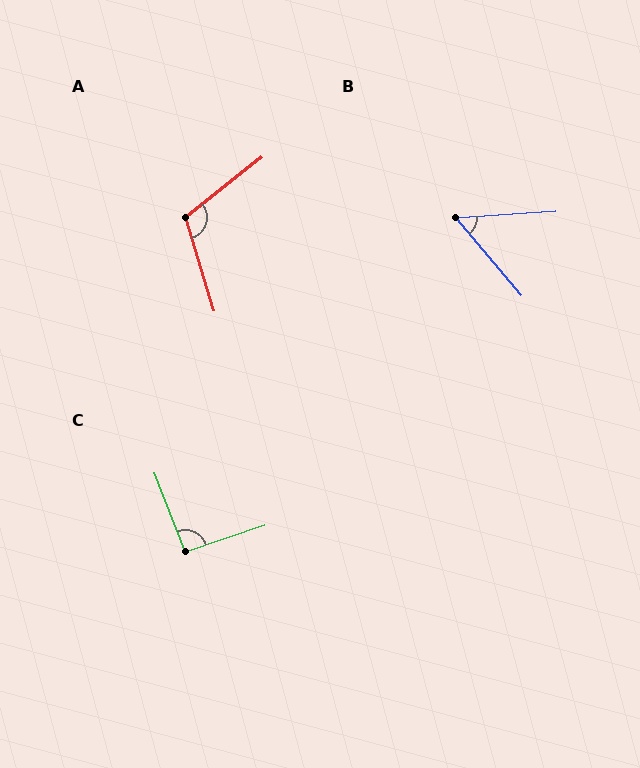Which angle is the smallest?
B, at approximately 54 degrees.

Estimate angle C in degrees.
Approximately 93 degrees.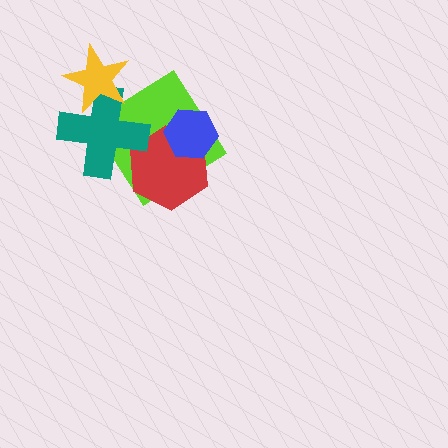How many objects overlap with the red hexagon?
3 objects overlap with the red hexagon.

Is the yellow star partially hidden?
No, no other shape covers it.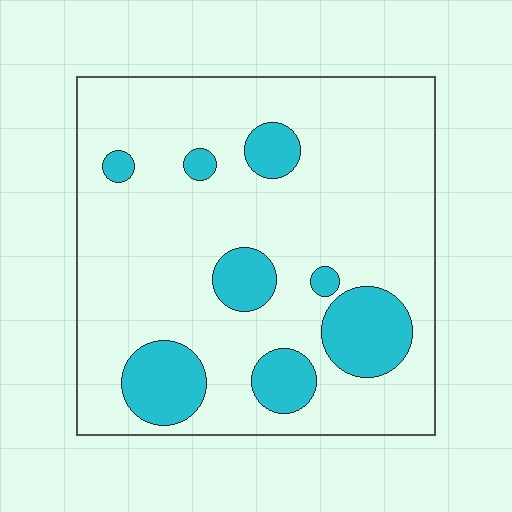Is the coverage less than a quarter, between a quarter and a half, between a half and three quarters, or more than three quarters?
Less than a quarter.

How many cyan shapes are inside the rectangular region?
8.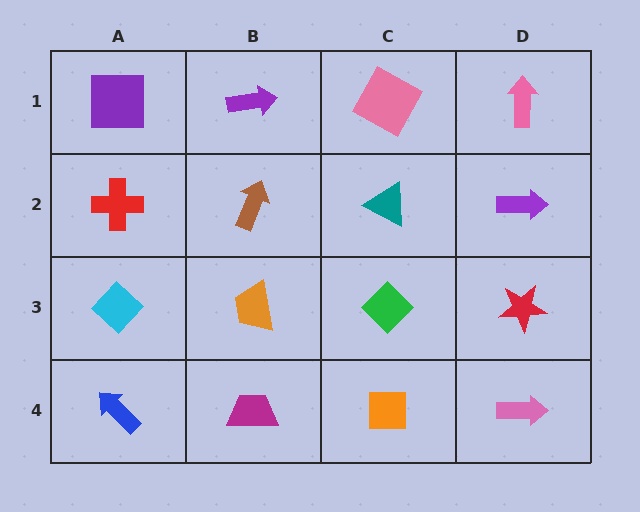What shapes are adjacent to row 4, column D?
A red star (row 3, column D), an orange square (row 4, column C).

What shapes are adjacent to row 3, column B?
A brown arrow (row 2, column B), a magenta trapezoid (row 4, column B), a cyan diamond (row 3, column A), a green diamond (row 3, column C).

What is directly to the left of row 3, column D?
A green diamond.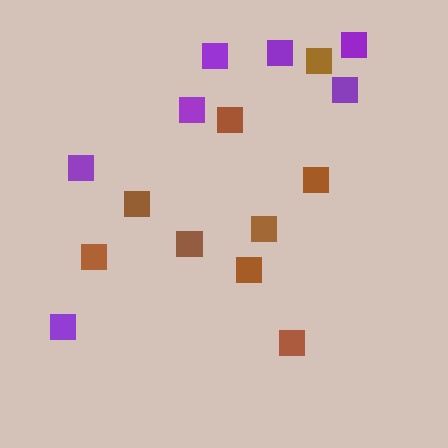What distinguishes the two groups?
There are 2 groups: one group of brown squares (9) and one group of purple squares (7).